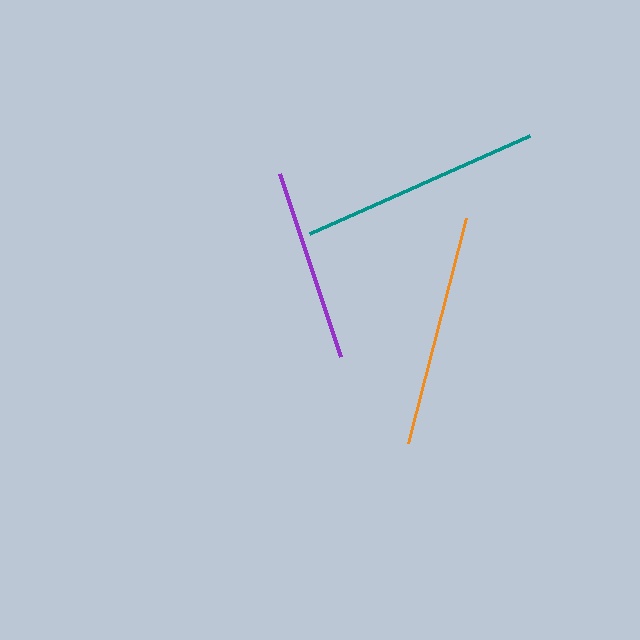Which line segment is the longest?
The teal line is the longest at approximately 240 pixels.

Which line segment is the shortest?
The purple line is the shortest at approximately 192 pixels.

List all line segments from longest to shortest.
From longest to shortest: teal, orange, purple.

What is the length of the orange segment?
The orange segment is approximately 232 pixels long.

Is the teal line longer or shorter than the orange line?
The teal line is longer than the orange line.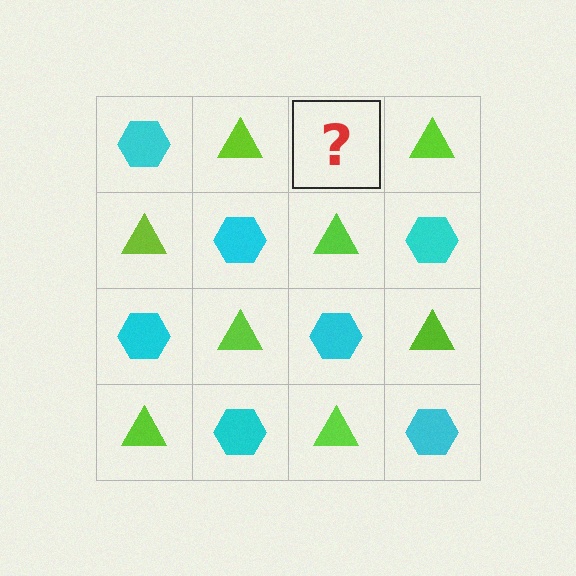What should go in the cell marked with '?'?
The missing cell should contain a cyan hexagon.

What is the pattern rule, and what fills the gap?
The rule is that it alternates cyan hexagon and lime triangle in a checkerboard pattern. The gap should be filled with a cyan hexagon.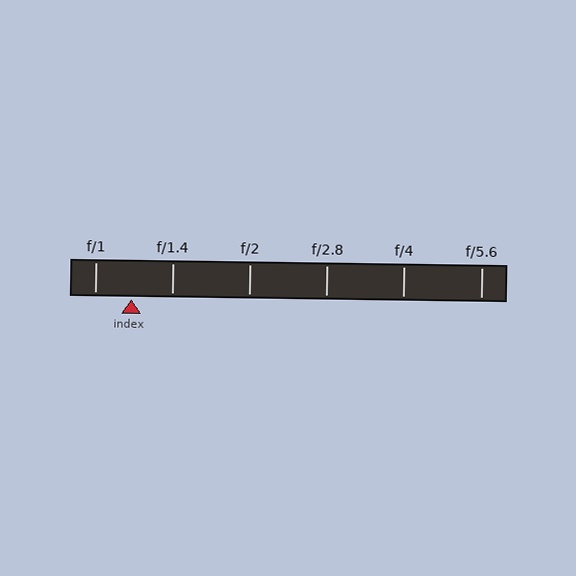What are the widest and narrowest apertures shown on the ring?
The widest aperture shown is f/1 and the narrowest is f/5.6.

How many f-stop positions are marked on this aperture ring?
There are 6 f-stop positions marked.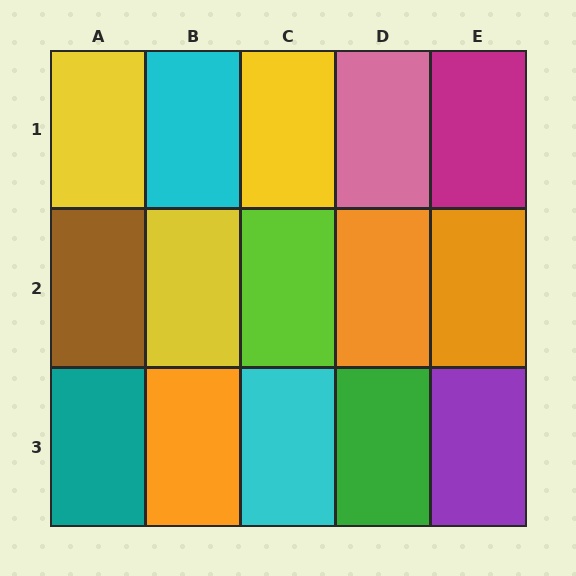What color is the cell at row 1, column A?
Yellow.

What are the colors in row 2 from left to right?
Brown, yellow, lime, orange, orange.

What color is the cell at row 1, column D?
Pink.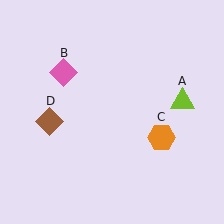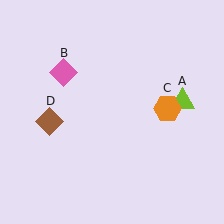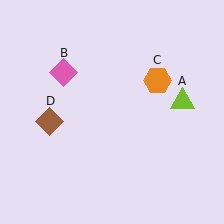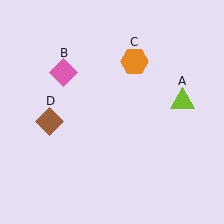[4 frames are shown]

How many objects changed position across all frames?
1 object changed position: orange hexagon (object C).